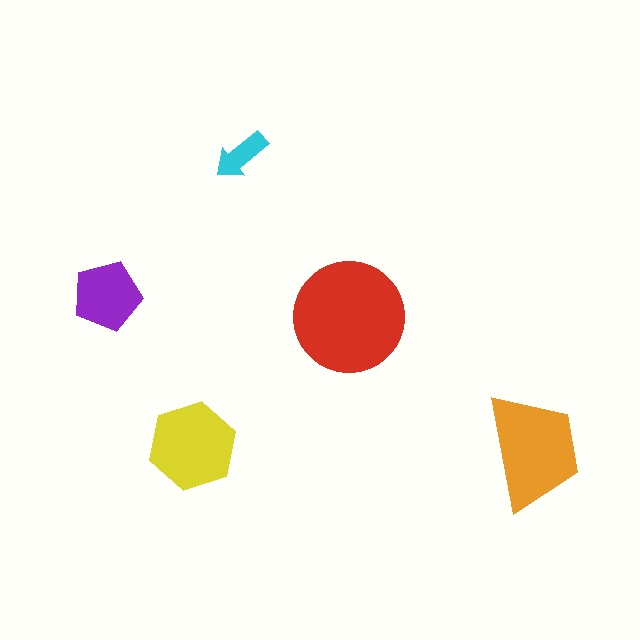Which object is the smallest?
The cyan arrow.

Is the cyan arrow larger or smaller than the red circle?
Smaller.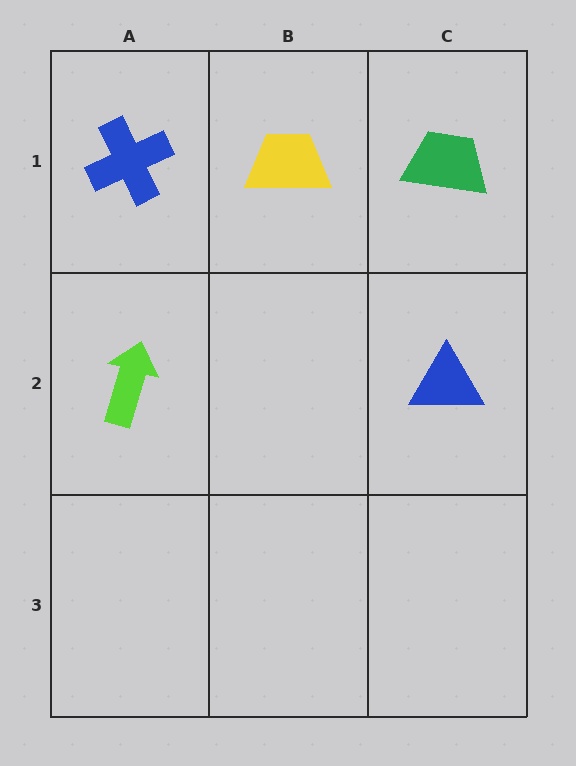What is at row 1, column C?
A green trapezoid.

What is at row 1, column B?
A yellow trapezoid.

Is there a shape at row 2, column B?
No, that cell is empty.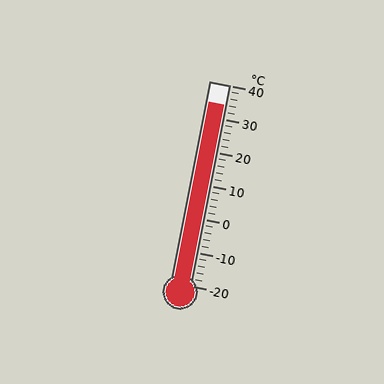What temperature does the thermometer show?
The thermometer shows approximately 34°C.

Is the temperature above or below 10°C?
The temperature is above 10°C.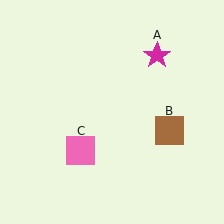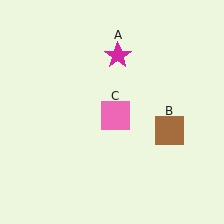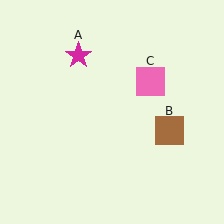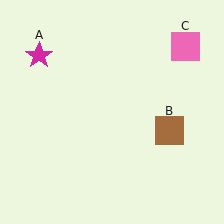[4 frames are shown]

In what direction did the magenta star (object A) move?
The magenta star (object A) moved left.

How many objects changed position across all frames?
2 objects changed position: magenta star (object A), pink square (object C).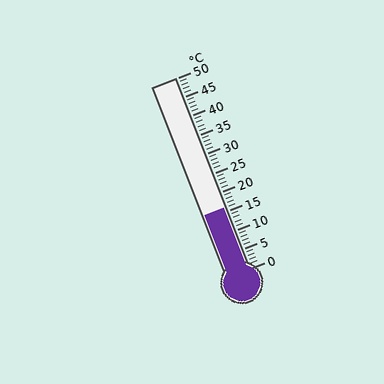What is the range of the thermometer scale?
The thermometer scale ranges from 0°C to 50°C.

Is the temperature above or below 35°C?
The temperature is below 35°C.